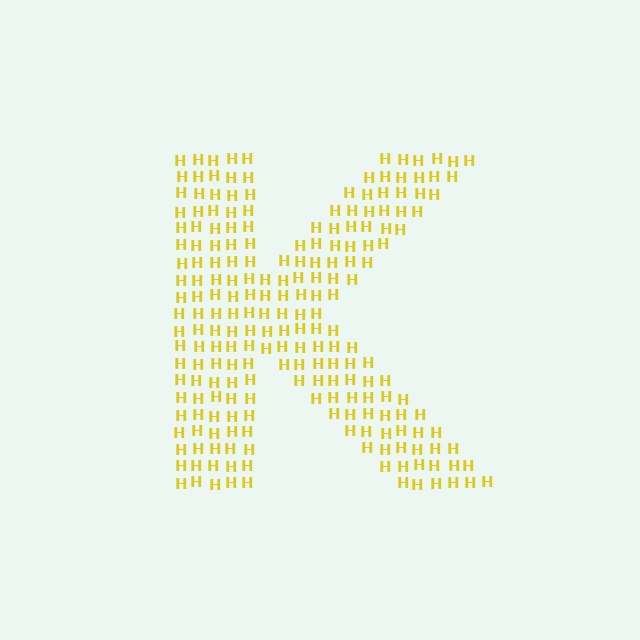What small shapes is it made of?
It is made of small letter H's.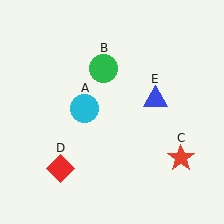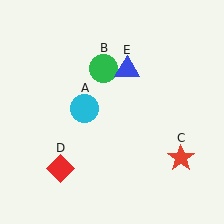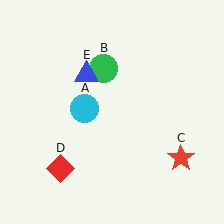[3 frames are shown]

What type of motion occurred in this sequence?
The blue triangle (object E) rotated counterclockwise around the center of the scene.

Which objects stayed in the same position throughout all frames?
Cyan circle (object A) and green circle (object B) and red star (object C) and red diamond (object D) remained stationary.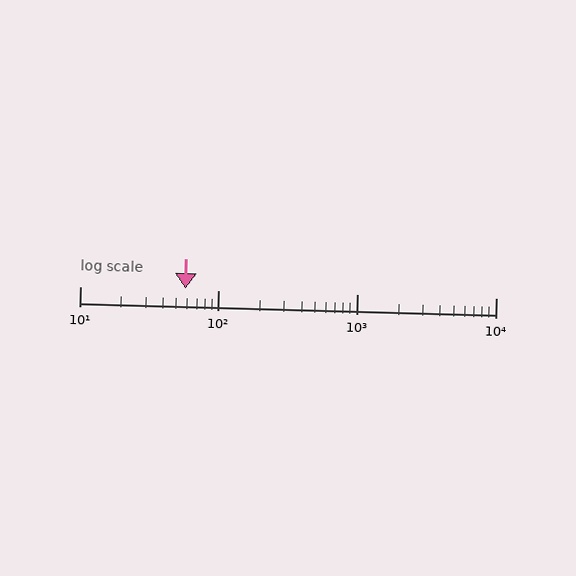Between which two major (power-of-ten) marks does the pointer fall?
The pointer is between 10 and 100.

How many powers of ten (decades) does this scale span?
The scale spans 3 decades, from 10 to 10000.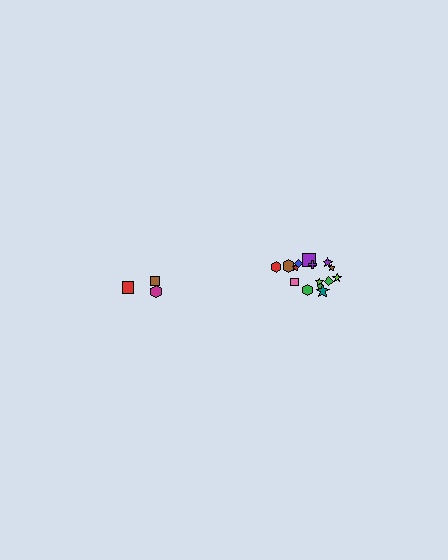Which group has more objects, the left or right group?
The right group.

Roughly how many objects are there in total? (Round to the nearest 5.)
Roughly 20 objects in total.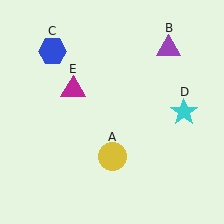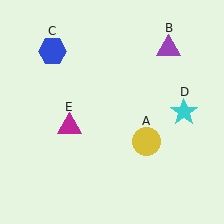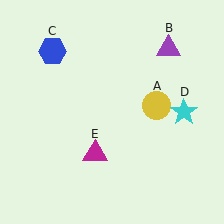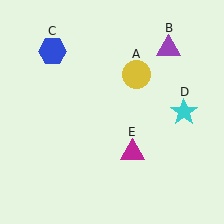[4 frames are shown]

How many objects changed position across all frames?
2 objects changed position: yellow circle (object A), magenta triangle (object E).